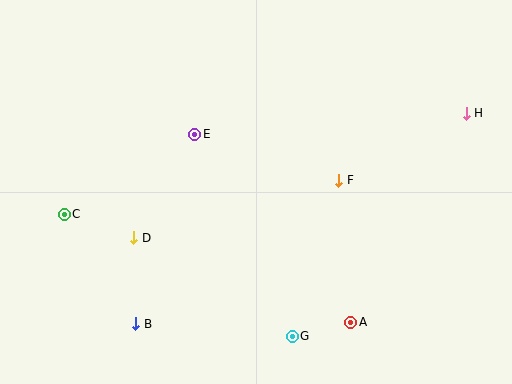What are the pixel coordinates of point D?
Point D is at (134, 238).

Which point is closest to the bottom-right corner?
Point A is closest to the bottom-right corner.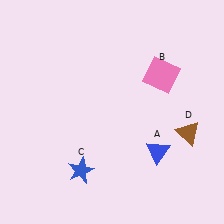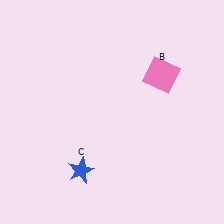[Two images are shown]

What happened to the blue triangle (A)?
The blue triangle (A) was removed in Image 2. It was in the bottom-right area of Image 1.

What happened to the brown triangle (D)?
The brown triangle (D) was removed in Image 2. It was in the bottom-right area of Image 1.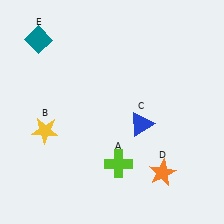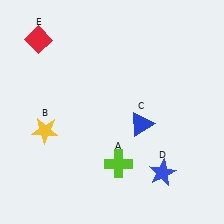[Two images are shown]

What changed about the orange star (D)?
In Image 1, D is orange. In Image 2, it changed to blue.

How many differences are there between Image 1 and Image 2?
There are 2 differences between the two images.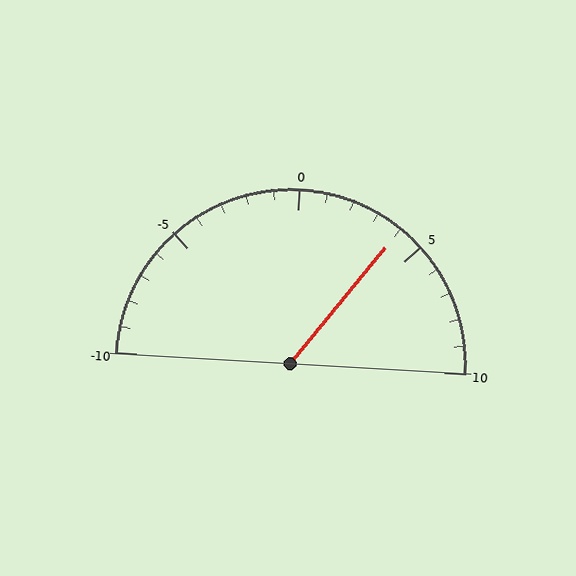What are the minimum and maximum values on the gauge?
The gauge ranges from -10 to 10.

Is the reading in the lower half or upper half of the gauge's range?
The reading is in the upper half of the range (-10 to 10).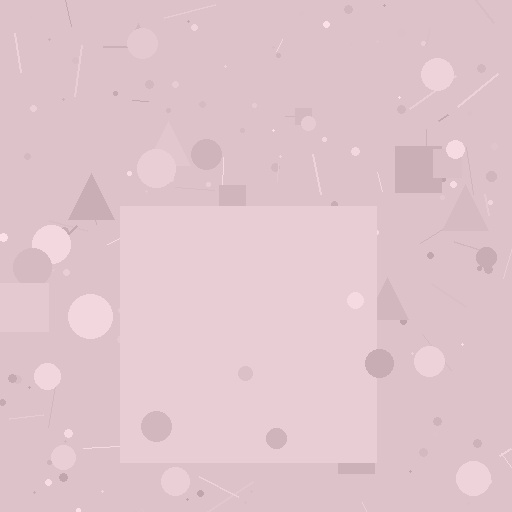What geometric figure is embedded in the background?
A square is embedded in the background.